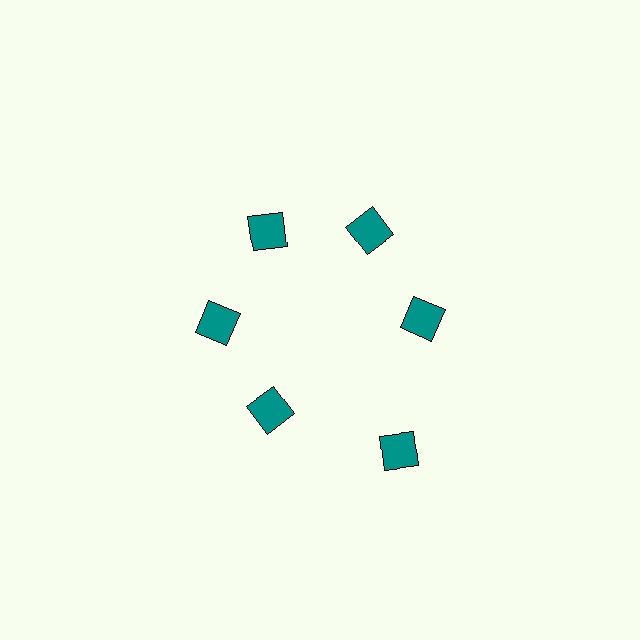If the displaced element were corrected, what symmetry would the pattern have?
It would have 6-fold rotational symmetry — the pattern would map onto itself every 60 degrees.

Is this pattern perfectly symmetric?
No. The 6 teal diamonds are arranged in a ring, but one element near the 5 o'clock position is pushed outward from the center, breaking the 6-fold rotational symmetry.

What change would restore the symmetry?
The symmetry would be restored by moving it inward, back onto the ring so that all 6 diamonds sit at equal angles and equal distance from the center.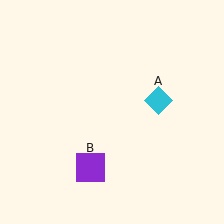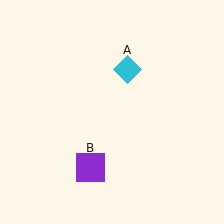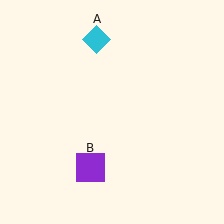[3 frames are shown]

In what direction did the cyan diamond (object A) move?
The cyan diamond (object A) moved up and to the left.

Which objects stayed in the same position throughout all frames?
Purple square (object B) remained stationary.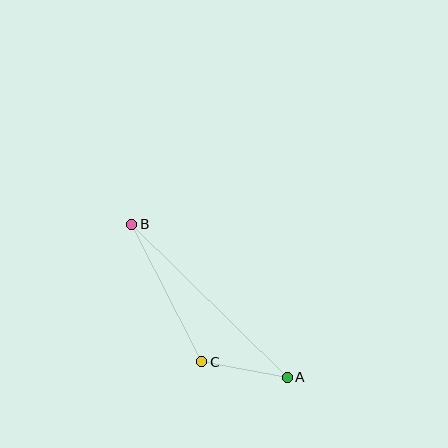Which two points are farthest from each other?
Points A and B are farthest from each other.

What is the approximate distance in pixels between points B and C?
The distance between B and C is approximately 154 pixels.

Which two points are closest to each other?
Points A and C are closest to each other.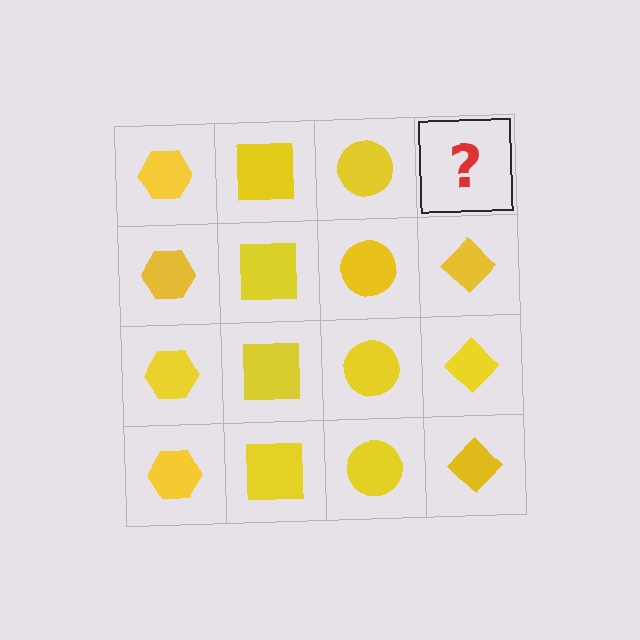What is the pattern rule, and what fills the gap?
The rule is that each column has a consistent shape. The gap should be filled with a yellow diamond.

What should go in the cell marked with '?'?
The missing cell should contain a yellow diamond.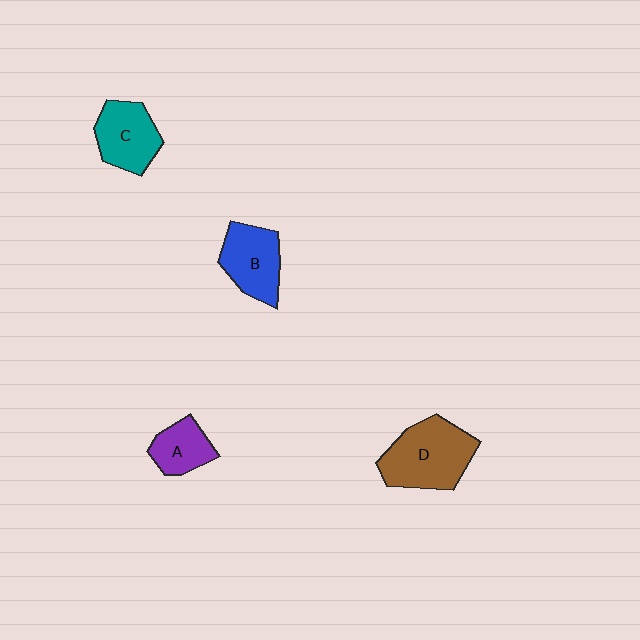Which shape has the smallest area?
Shape A (purple).